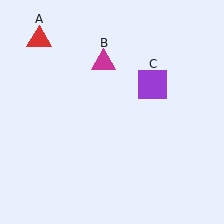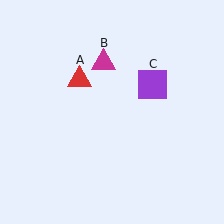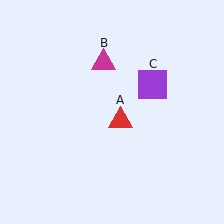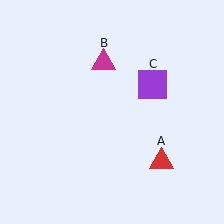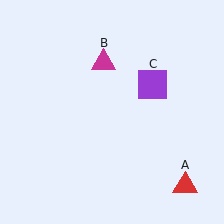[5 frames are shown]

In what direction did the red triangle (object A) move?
The red triangle (object A) moved down and to the right.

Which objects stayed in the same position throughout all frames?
Magenta triangle (object B) and purple square (object C) remained stationary.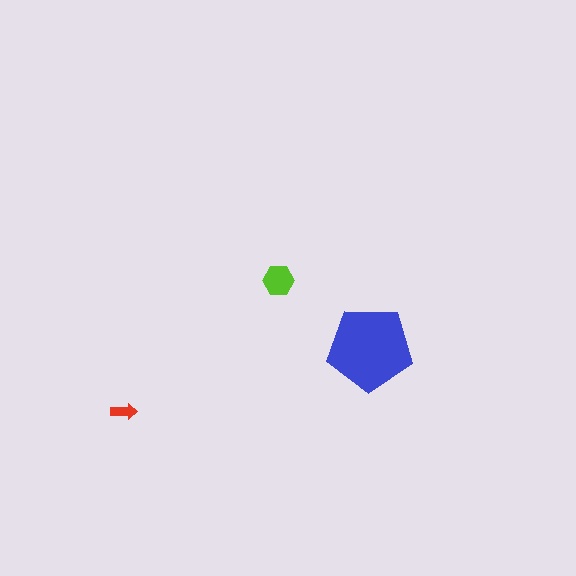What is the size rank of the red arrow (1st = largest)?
3rd.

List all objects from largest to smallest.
The blue pentagon, the lime hexagon, the red arrow.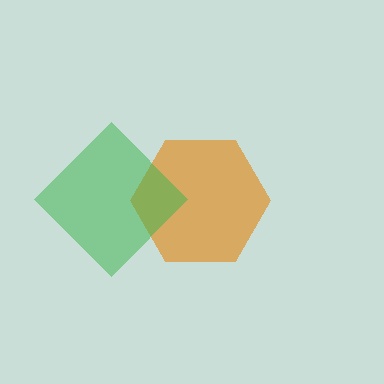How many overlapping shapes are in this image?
There are 2 overlapping shapes in the image.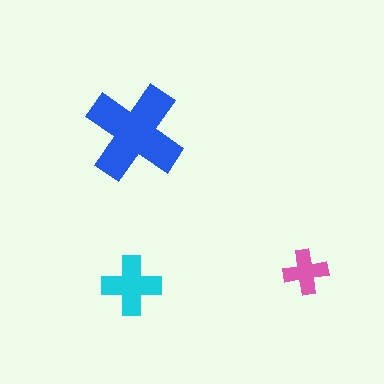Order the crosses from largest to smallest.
the blue one, the cyan one, the pink one.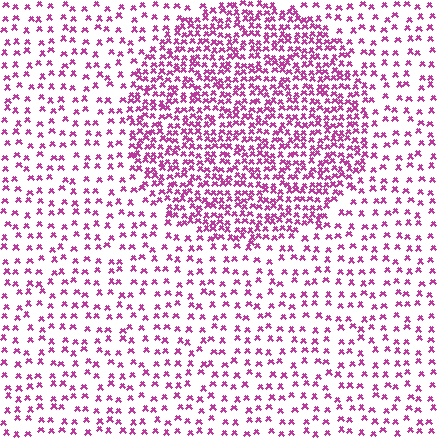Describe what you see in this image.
The image contains small magenta elements arranged at two different densities. A circle-shaped region is visible where the elements are more densely packed than the surrounding area.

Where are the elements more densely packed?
The elements are more densely packed inside the circle boundary.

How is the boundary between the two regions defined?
The boundary is defined by a change in element density (approximately 2.4x ratio). All elements are the same color, size, and shape.